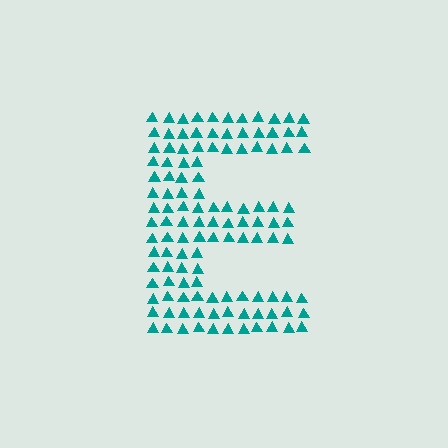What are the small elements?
The small elements are triangles.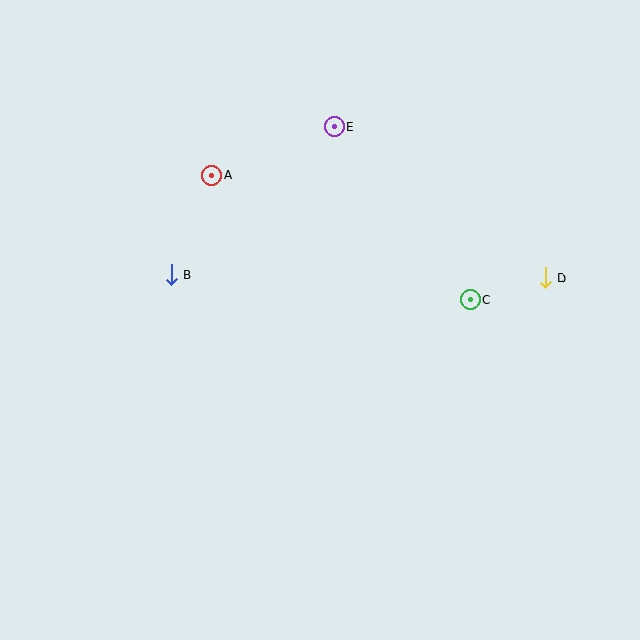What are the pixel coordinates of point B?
Point B is at (172, 275).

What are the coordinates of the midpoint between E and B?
The midpoint between E and B is at (253, 201).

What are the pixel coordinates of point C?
Point C is at (470, 300).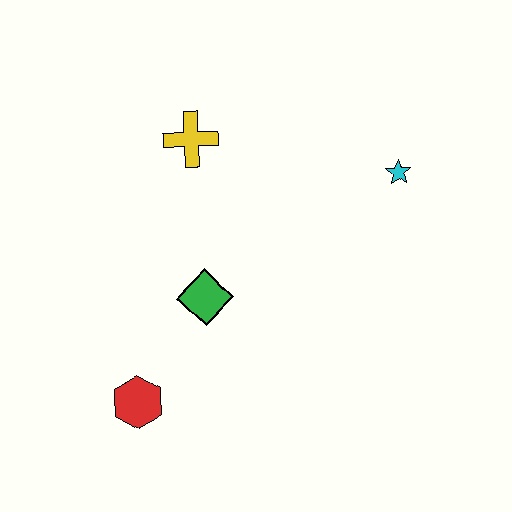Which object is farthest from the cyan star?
The red hexagon is farthest from the cyan star.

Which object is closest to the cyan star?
The yellow cross is closest to the cyan star.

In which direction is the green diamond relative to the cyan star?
The green diamond is to the left of the cyan star.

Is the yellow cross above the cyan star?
Yes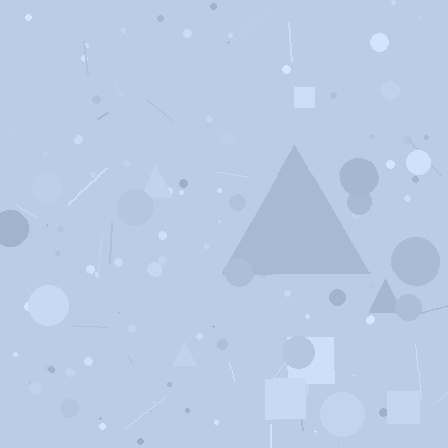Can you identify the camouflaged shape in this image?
The camouflaged shape is a triangle.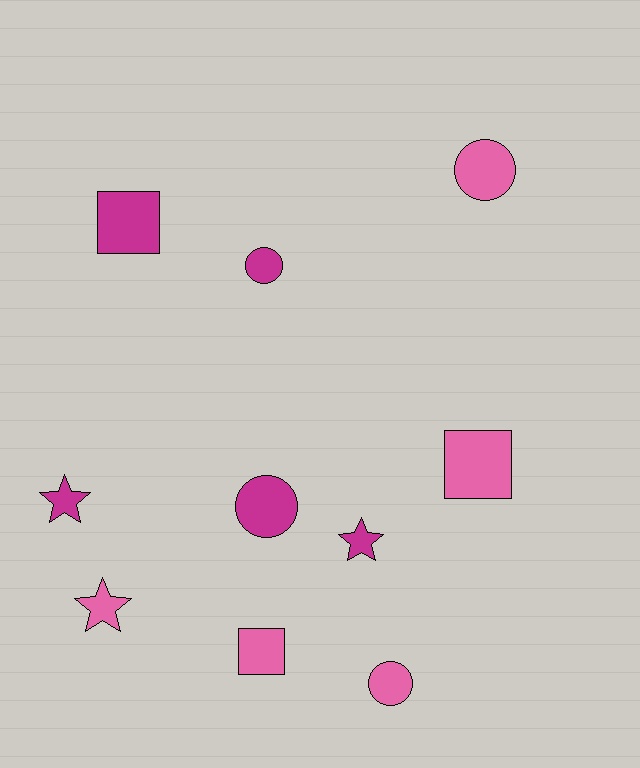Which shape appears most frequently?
Circle, with 4 objects.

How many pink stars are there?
There is 1 pink star.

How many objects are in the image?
There are 10 objects.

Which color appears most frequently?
Magenta, with 5 objects.